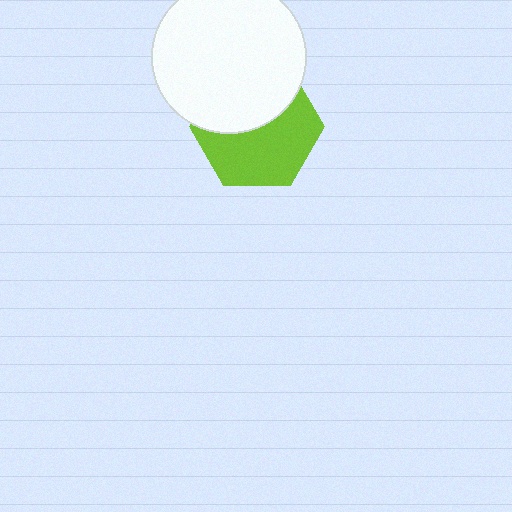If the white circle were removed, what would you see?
You would see the complete lime hexagon.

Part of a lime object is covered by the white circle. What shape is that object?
It is a hexagon.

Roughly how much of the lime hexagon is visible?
About half of it is visible (roughly 56%).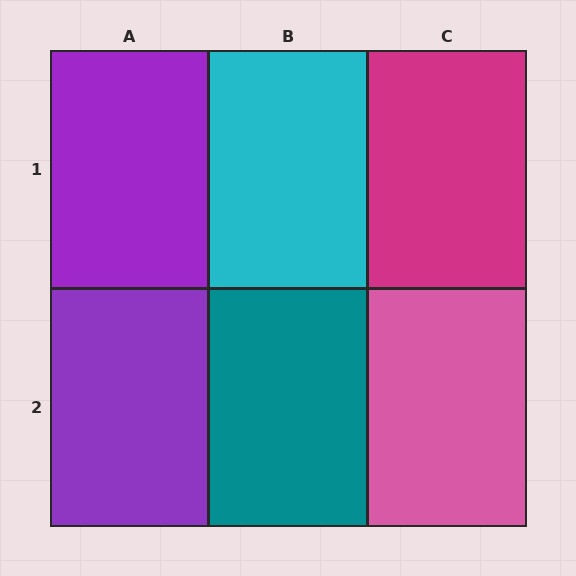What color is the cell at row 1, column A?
Purple.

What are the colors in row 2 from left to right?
Purple, teal, pink.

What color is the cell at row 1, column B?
Cyan.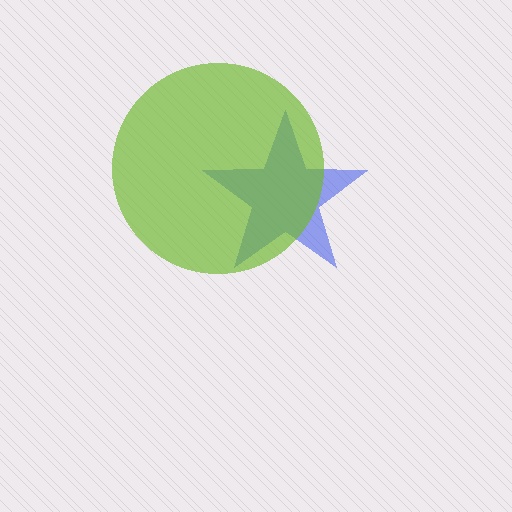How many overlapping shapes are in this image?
There are 2 overlapping shapes in the image.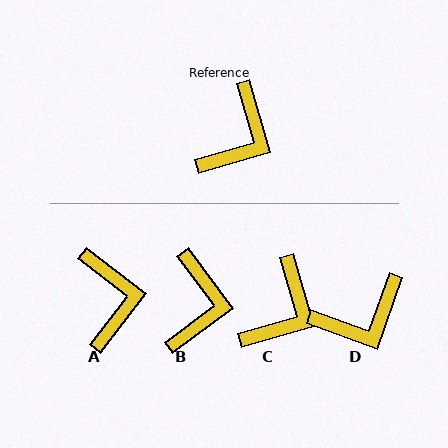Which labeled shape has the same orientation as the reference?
C.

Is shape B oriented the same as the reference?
No, it is off by about 21 degrees.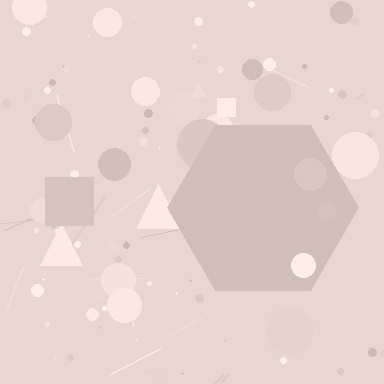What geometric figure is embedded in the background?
A hexagon is embedded in the background.